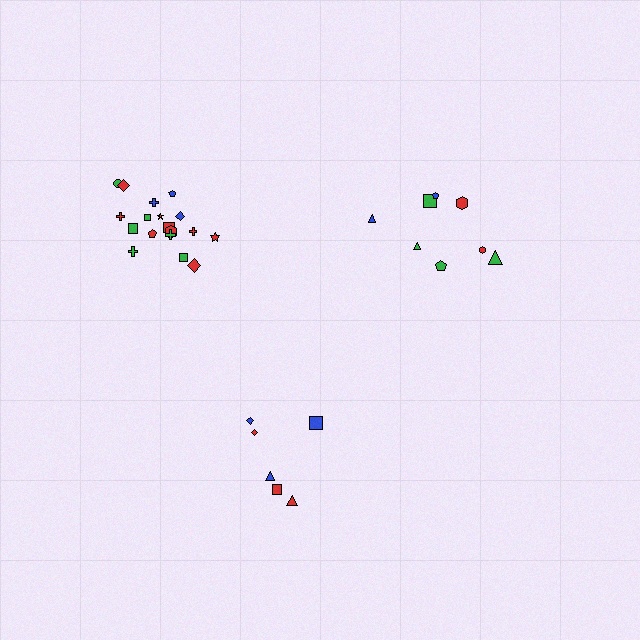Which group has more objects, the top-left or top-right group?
The top-left group.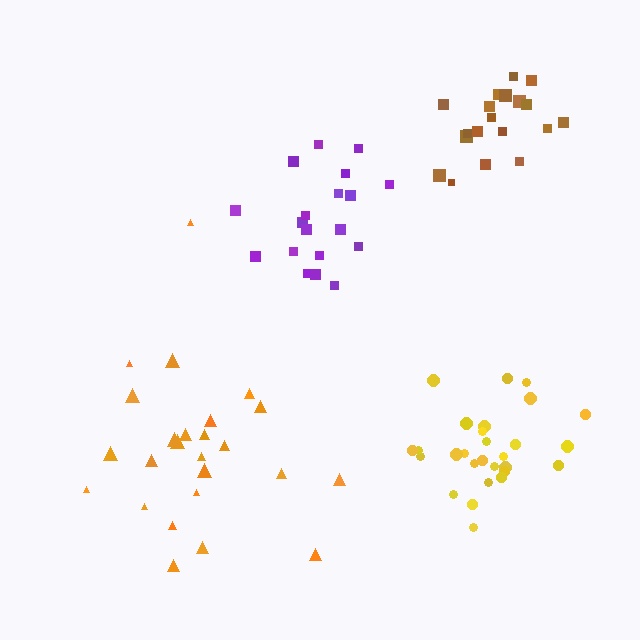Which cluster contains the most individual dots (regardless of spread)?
Yellow (28).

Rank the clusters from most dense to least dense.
brown, yellow, purple, orange.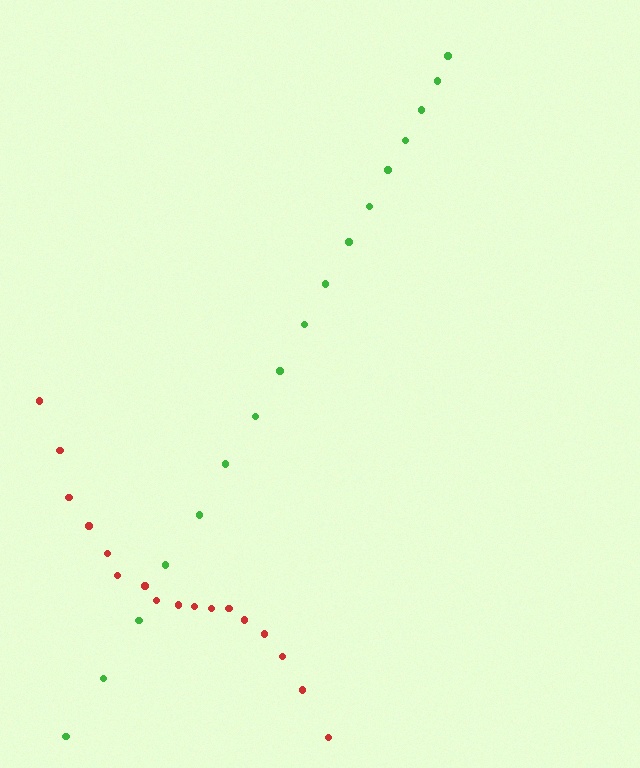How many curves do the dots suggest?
There are 2 distinct paths.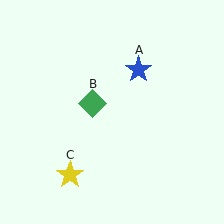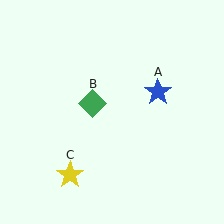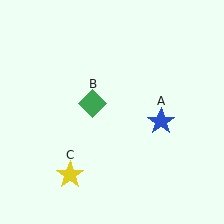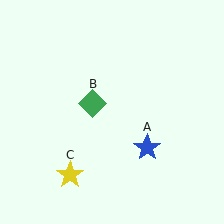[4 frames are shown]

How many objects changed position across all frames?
1 object changed position: blue star (object A).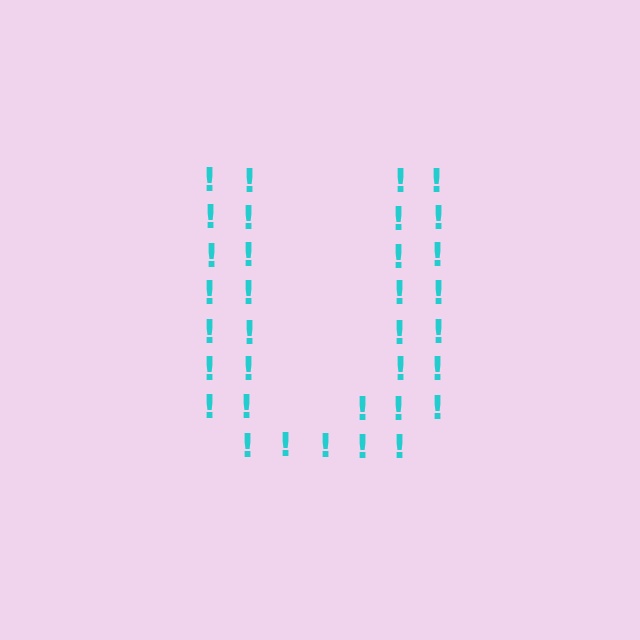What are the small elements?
The small elements are exclamation marks.